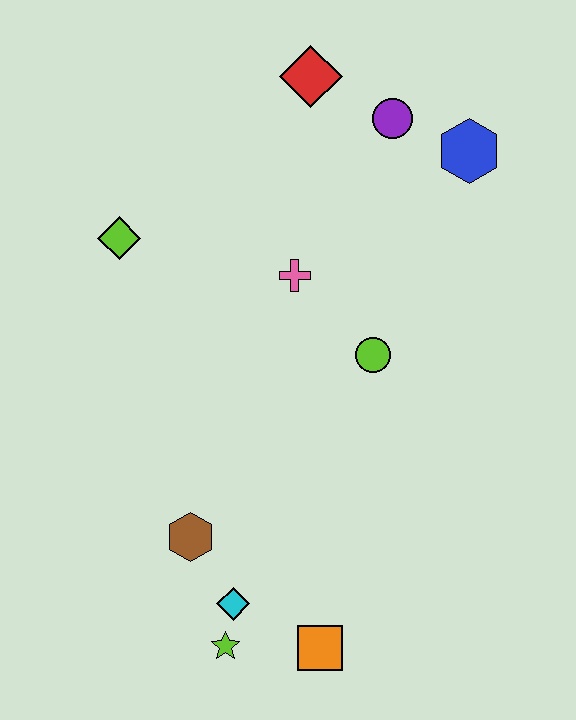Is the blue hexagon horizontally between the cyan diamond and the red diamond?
No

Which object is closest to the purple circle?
The blue hexagon is closest to the purple circle.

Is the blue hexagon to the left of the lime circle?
No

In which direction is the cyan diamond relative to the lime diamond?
The cyan diamond is below the lime diamond.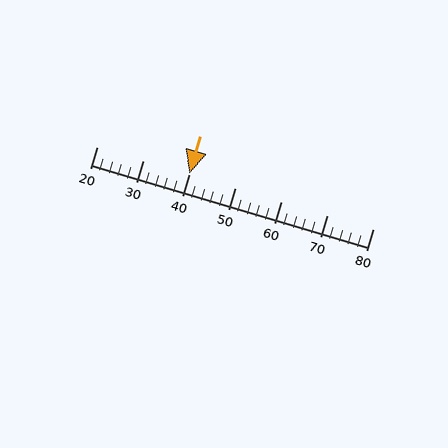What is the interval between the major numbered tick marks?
The major tick marks are spaced 10 units apart.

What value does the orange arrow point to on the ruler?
The orange arrow points to approximately 40.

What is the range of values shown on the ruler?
The ruler shows values from 20 to 80.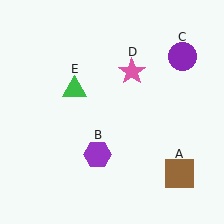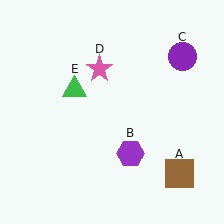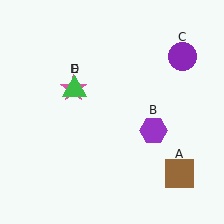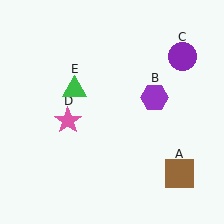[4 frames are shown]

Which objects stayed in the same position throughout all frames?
Brown square (object A) and purple circle (object C) and green triangle (object E) remained stationary.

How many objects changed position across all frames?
2 objects changed position: purple hexagon (object B), pink star (object D).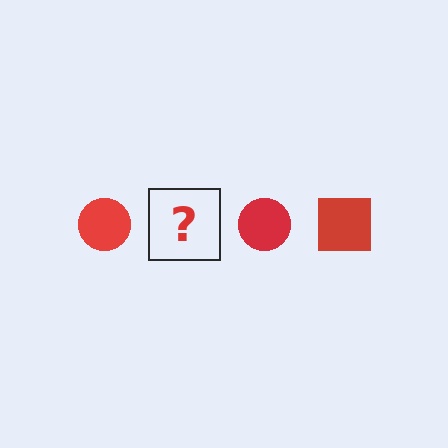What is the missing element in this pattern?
The missing element is a red square.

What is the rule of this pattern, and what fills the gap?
The rule is that the pattern cycles through circle, square shapes in red. The gap should be filled with a red square.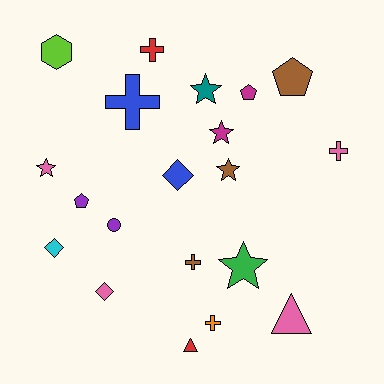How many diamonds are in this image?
There are 3 diamonds.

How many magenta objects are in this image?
There are 2 magenta objects.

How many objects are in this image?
There are 20 objects.